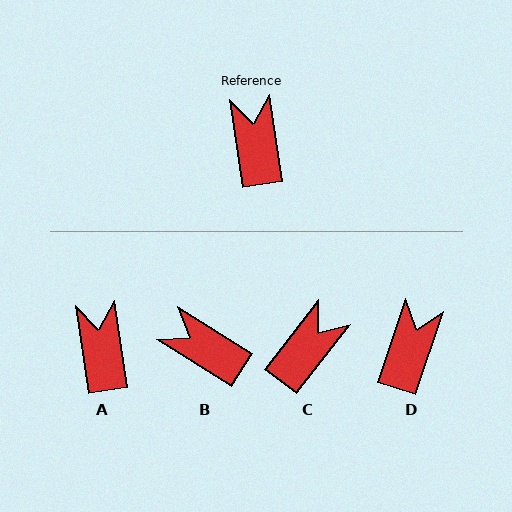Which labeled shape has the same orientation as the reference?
A.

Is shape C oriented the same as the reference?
No, it is off by about 46 degrees.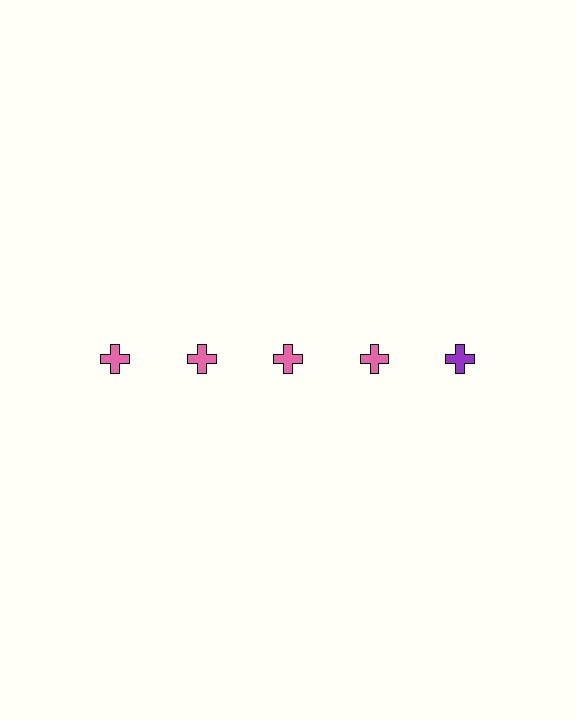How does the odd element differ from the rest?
It has a different color: purple instead of pink.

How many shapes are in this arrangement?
There are 5 shapes arranged in a grid pattern.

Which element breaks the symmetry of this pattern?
The purple cross in the top row, rightmost column breaks the symmetry. All other shapes are pink crosses.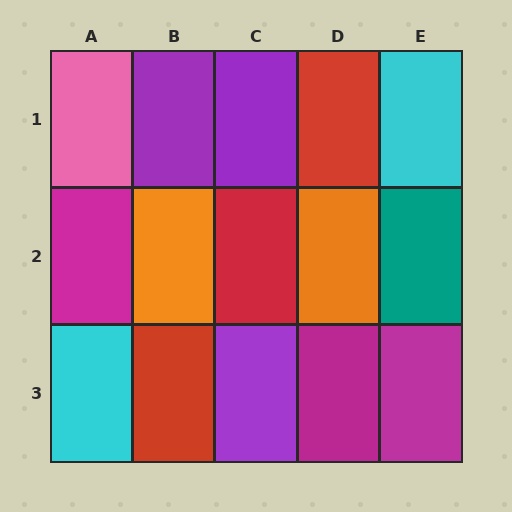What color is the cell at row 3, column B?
Red.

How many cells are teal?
1 cell is teal.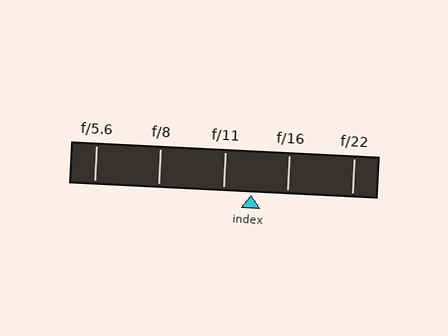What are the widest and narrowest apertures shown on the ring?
The widest aperture shown is f/5.6 and the narrowest is f/22.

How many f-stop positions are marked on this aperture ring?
There are 5 f-stop positions marked.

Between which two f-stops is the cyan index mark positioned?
The index mark is between f/11 and f/16.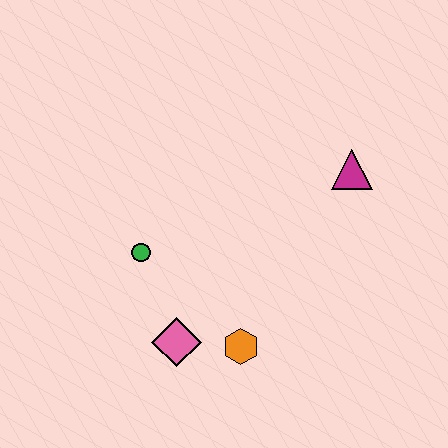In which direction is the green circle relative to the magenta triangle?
The green circle is to the left of the magenta triangle.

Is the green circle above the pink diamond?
Yes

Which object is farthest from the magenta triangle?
The pink diamond is farthest from the magenta triangle.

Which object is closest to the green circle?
The pink diamond is closest to the green circle.